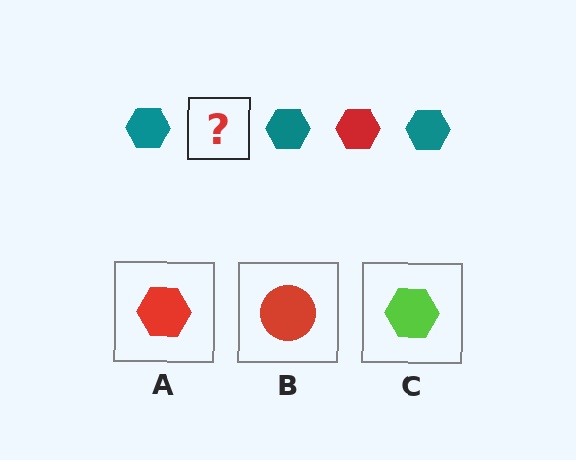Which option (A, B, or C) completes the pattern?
A.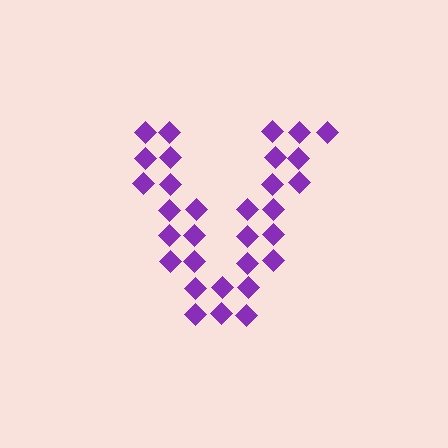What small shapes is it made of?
It is made of small diamonds.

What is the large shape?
The large shape is the letter V.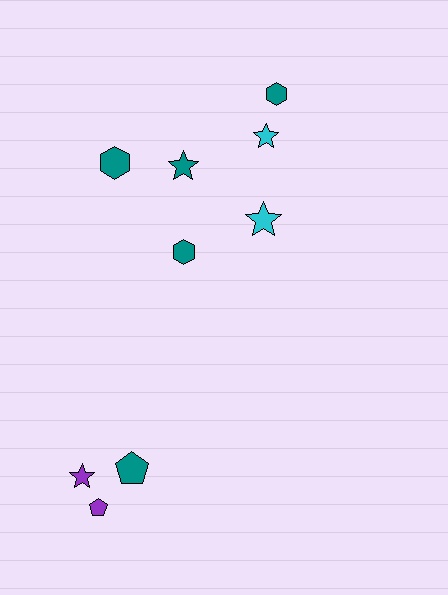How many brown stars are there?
There are no brown stars.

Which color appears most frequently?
Teal, with 5 objects.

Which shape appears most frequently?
Star, with 4 objects.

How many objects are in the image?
There are 9 objects.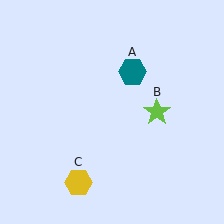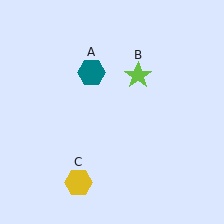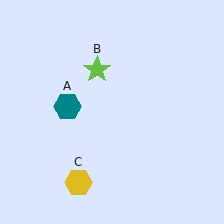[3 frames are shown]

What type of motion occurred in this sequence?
The teal hexagon (object A), lime star (object B) rotated counterclockwise around the center of the scene.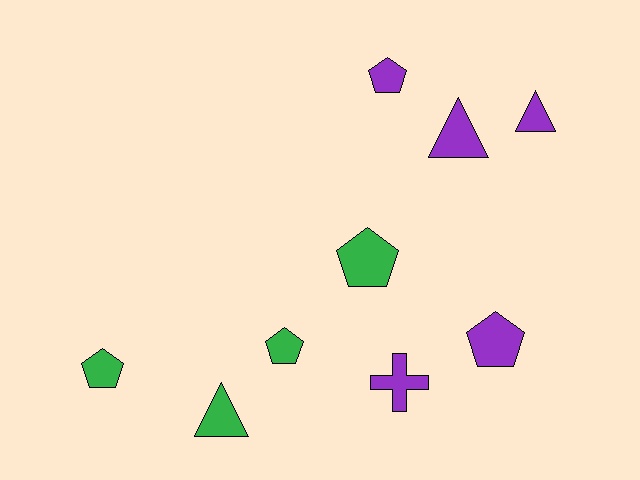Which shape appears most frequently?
Pentagon, with 5 objects.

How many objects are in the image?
There are 9 objects.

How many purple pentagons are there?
There are 2 purple pentagons.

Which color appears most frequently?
Purple, with 5 objects.